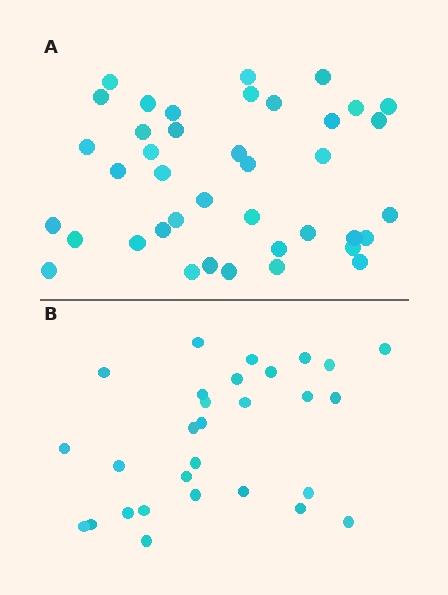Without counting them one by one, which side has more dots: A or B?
Region A (the top region) has more dots.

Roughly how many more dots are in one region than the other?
Region A has roughly 12 or so more dots than region B.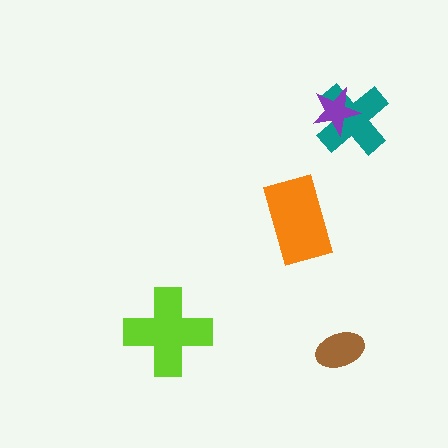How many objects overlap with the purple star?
1 object overlaps with the purple star.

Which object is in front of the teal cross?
The purple star is in front of the teal cross.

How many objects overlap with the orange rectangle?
0 objects overlap with the orange rectangle.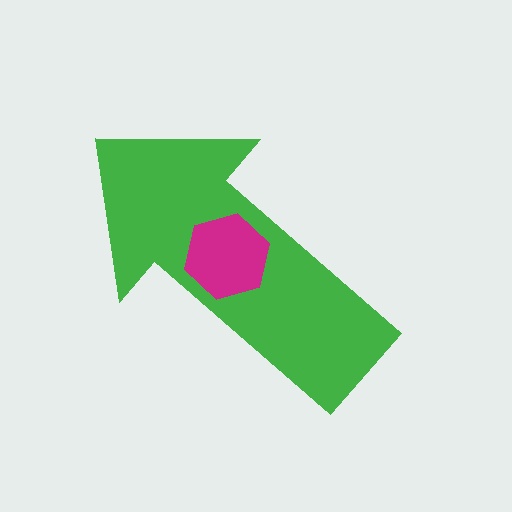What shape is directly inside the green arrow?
The magenta hexagon.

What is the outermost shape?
The green arrow.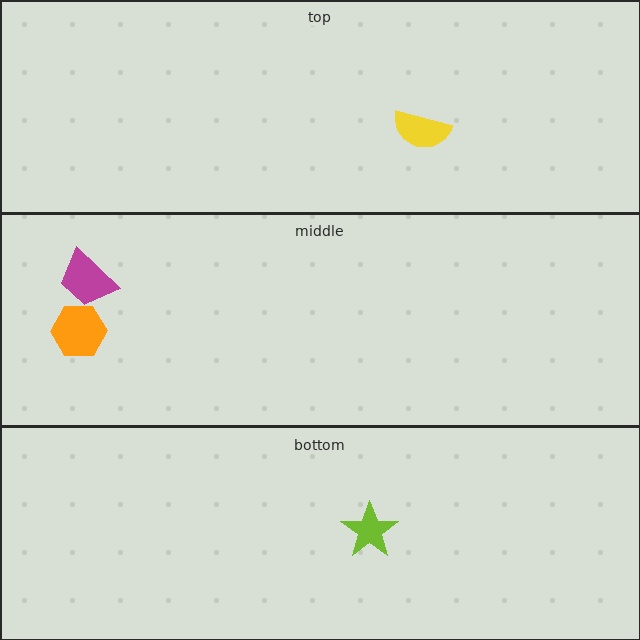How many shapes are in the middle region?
2.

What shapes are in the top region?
The yellow semicircle.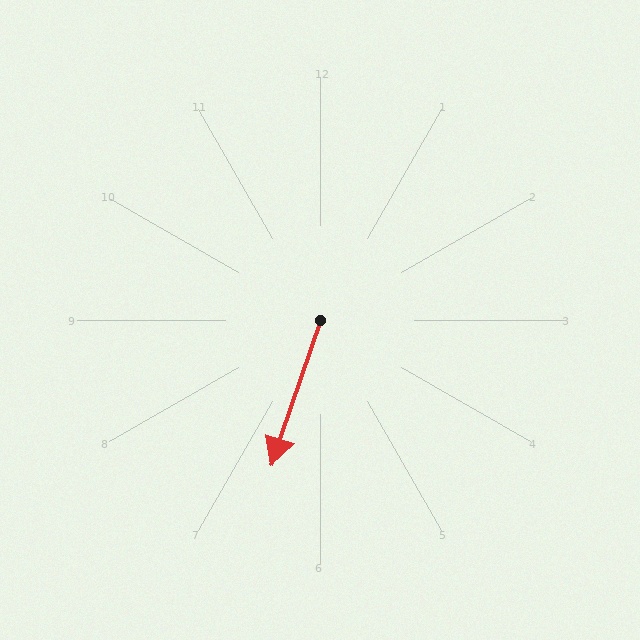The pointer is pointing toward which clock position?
Roughly 7 o'clock.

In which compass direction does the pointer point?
South.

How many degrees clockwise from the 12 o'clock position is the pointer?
Approximately 199 degrees.